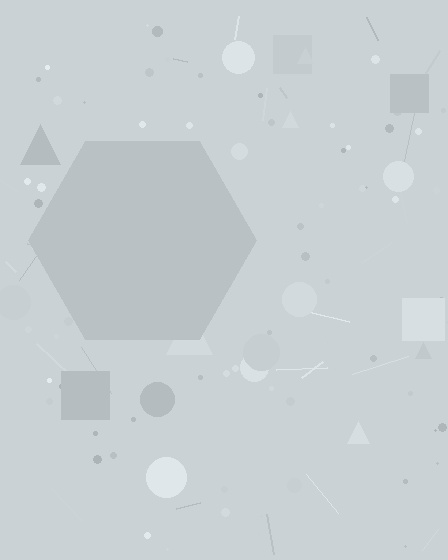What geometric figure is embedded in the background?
A hexagon is embedded in the background.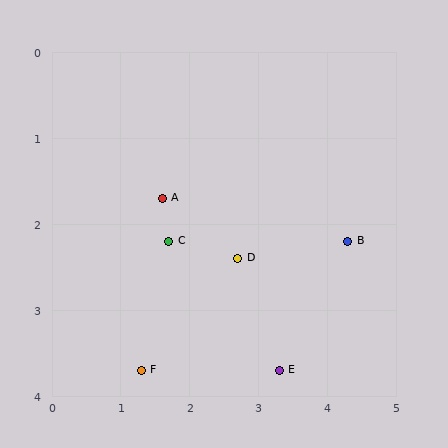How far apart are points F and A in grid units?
Points F and A are about 2.0 grid units apart.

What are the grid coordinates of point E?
Point E is at approximately (3.3, 3.7).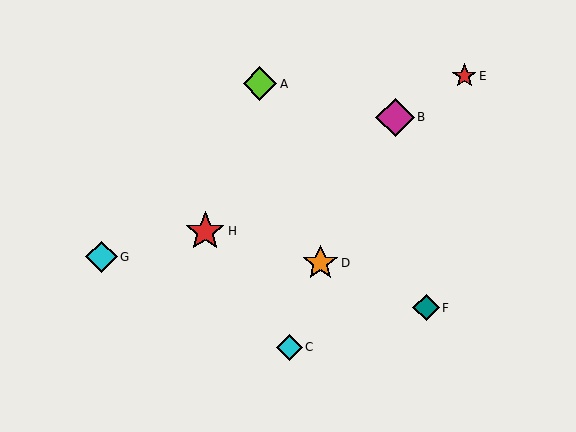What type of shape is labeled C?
Shape C is a cyan diamond.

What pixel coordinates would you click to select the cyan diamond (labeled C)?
Click at (289, 347) to select the cyan diamond C.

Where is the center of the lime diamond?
The center of the lime diamond is at (260, 84).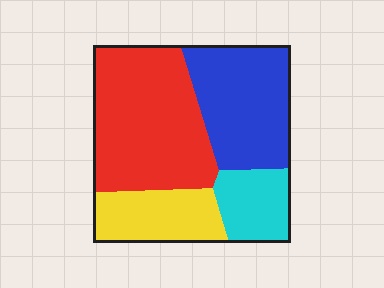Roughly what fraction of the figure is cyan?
Cyan takes up less than a quarter of the figure.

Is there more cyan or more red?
Red.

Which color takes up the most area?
Red, at roughly 40%.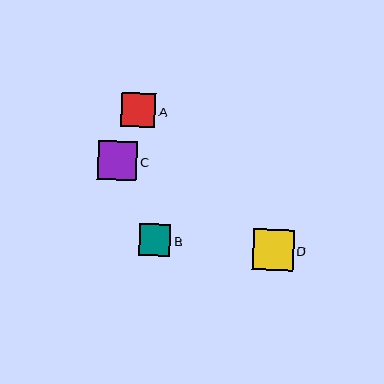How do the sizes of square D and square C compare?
Square D and square C are approximately the same size.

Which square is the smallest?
Square B is the smallest with a size of approximately 31 pixels.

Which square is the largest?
Square D is the largest with a size of approximately 41 pixels.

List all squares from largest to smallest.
From largest to smallest: D, C, A, B.